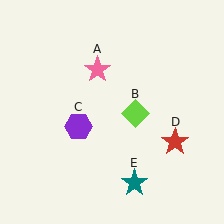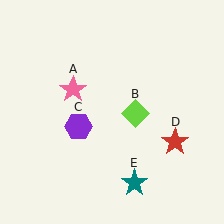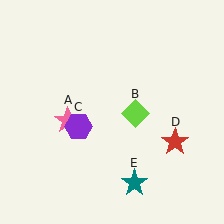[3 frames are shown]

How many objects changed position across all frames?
1 object changed position: pink star (object A).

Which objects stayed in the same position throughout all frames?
Lime diamond (object B) and purple hexagon (object C) and red star (object D) and teal star (object E) remained stationary.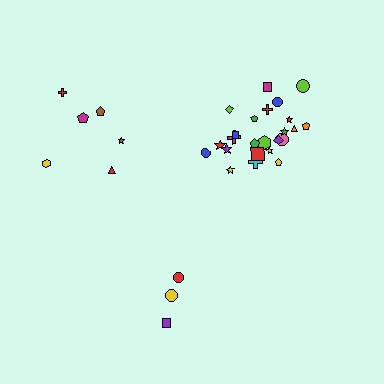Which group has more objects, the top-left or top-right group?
The top-right group.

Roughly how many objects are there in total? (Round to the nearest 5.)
Roughly 35 objects in total.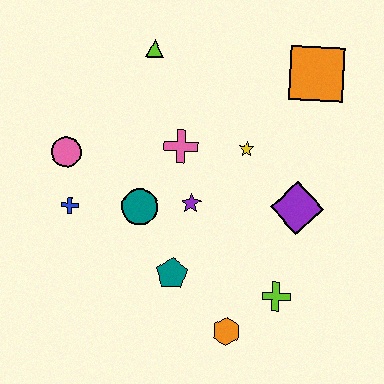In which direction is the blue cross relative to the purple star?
The blue cross is to the left of the purple star.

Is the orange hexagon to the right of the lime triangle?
Yes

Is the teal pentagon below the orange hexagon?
No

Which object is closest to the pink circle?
The blue cross is closest to the pink circle.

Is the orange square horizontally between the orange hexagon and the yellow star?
No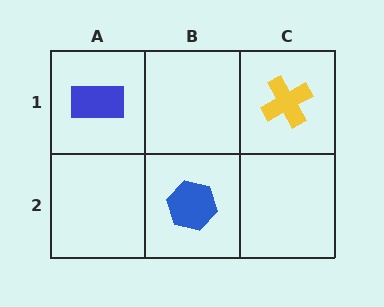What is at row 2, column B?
A blue hexagon.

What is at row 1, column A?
A blue rectangle.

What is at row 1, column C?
A yellow cross.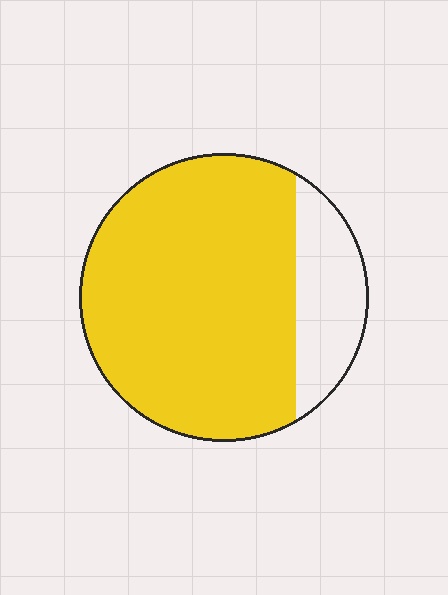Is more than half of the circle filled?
Yes.